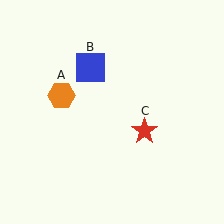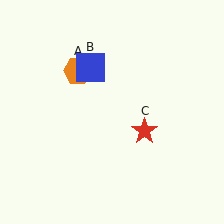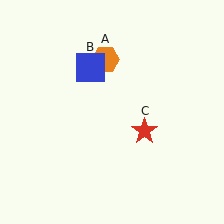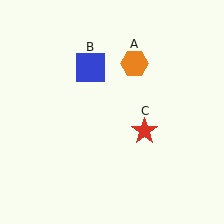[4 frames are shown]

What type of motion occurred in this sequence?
The orange hexagon (object A) rotated clockwise around the center of the scene.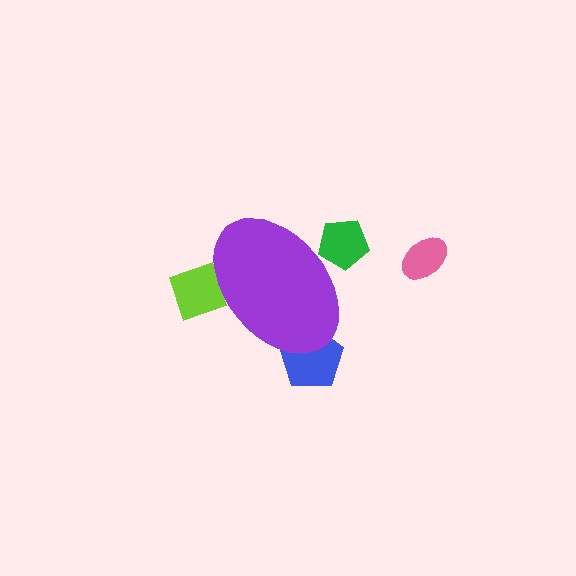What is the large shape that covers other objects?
A purple ellipse.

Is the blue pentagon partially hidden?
Yes, the blue pentagon is partially hidden behind the purple ellipse.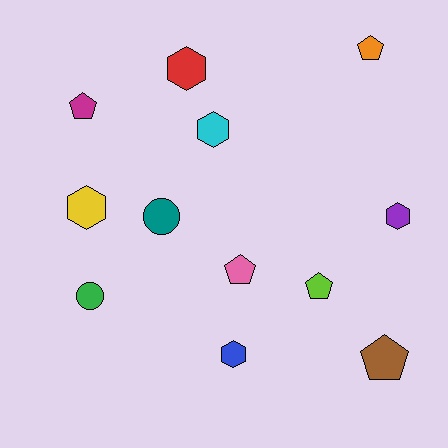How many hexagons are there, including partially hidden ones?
There are 5 hexagons.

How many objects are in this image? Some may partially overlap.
There are 12 objects.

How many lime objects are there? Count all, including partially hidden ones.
There is 1 lime object.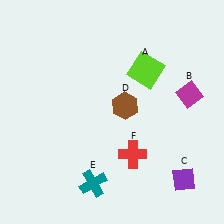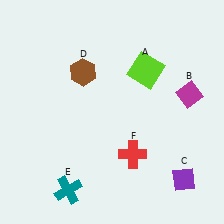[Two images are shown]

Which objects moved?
The objects that moved are: the brown hexagon (D), the teal cross (E).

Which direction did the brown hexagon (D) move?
The brown hexagon (D) moved left.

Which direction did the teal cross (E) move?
The teal cross (E) moved left.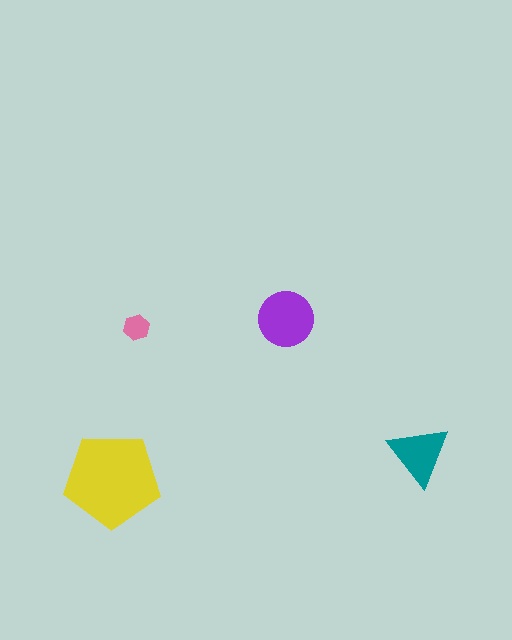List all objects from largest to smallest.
The yellow pentagon, the purple circle, the teal triangle, the pink hexagon.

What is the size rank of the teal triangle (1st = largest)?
3rd.